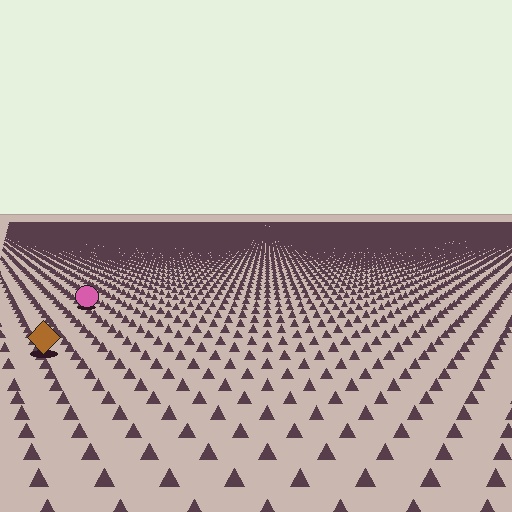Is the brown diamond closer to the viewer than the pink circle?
Yes. The brown diamond is closer — you can tell from the texture gradient: the ground texture is coarser near it.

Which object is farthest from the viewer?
The pink circle is farthest from the viewer. It appears smaller and the ground texture around it is denser.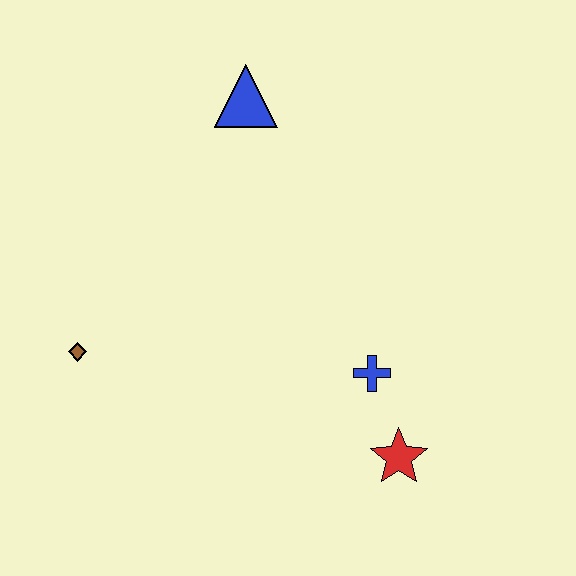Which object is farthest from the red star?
The blue triangle is farthest from the red star.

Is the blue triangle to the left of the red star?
Yes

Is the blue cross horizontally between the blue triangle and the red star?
Yes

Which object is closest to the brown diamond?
The blue cross is closest to the brown diamond.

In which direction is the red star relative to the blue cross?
The red star is below the blue cross.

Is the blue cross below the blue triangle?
Yes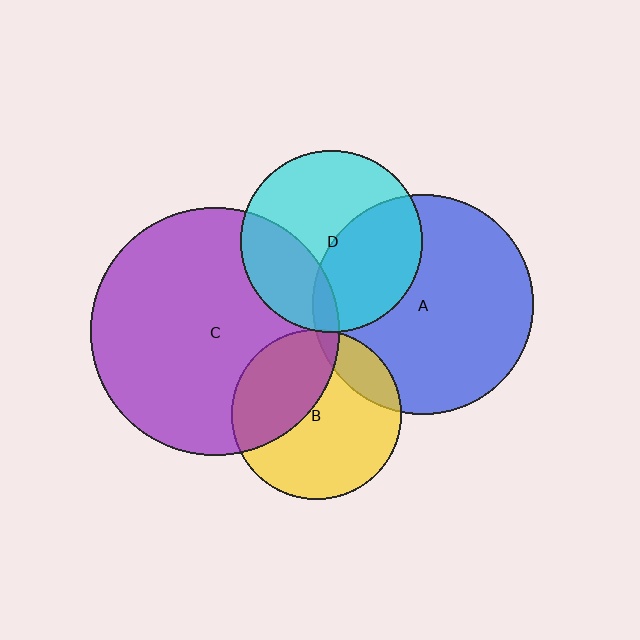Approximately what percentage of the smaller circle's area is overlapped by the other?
Approximately 5%.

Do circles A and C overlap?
Yes.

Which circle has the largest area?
Circle C (purple).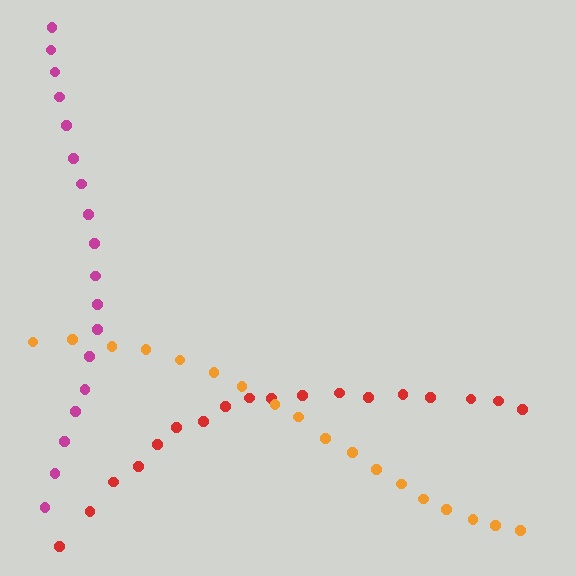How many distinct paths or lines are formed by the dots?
There are 3 distinct paths.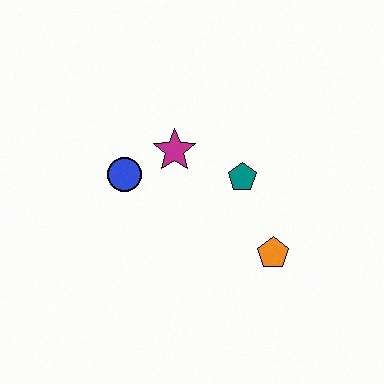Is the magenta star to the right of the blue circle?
Yes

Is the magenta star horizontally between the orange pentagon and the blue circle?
Yes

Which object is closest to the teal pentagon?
The magenta star is closest to the teal pentagon.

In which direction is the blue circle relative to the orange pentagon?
The blue circle is to the left of the orange pentagon.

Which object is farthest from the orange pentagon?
The blue circle is farthest from the orange pentagon.